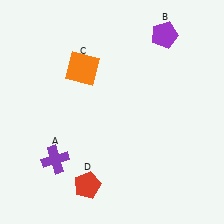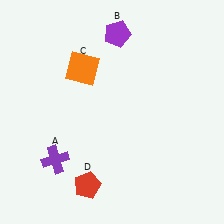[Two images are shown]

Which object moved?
The purple pentagon (B) moved left.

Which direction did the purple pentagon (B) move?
The purple pentagon (B) moved left.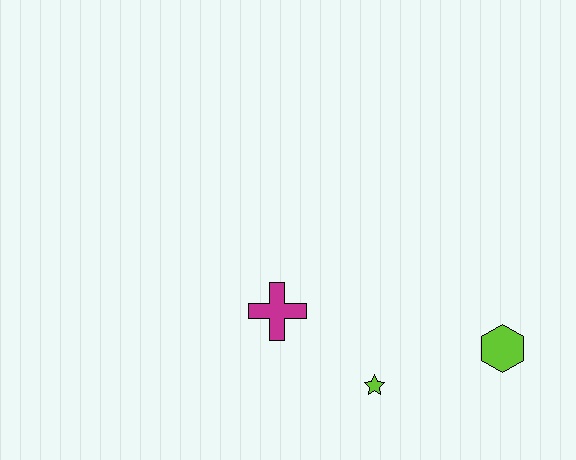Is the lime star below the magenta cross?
Yes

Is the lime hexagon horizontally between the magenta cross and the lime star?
No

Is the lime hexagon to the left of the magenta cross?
No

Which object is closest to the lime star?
The magenta cross is closest to the lime star.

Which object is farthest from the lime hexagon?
The magenta cross is farthest from the lime hexagon.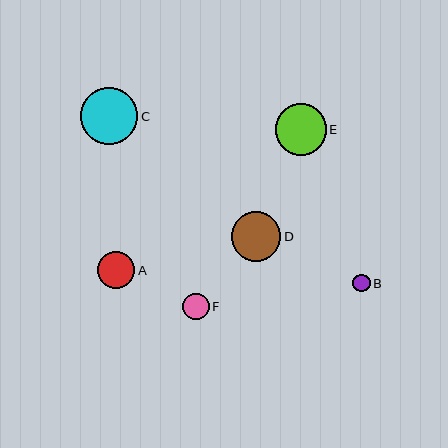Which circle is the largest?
Circle C is the largest with a size of approximately 57 pixels.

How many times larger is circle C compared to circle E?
Circle C is approximately 1.1 times the size of circle E.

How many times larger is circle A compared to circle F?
Circle A is approximately 1.4 times the size of circle F.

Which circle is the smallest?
Circle B is the smallest with a size of approximately 17 pixels.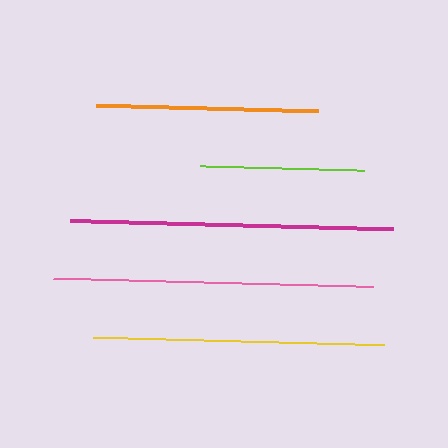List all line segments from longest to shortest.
From longest to shortest: magenta, pink, yellow, orange, lime.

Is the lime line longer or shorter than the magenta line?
The magenta line is longer than the lime line.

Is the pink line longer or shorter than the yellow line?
The pink line is longer than the yellow line.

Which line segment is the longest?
The magenta line is the longest at approximately 323 pixels.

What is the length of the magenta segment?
The magenta segment is approximately 323 pixels long.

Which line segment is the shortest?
The lime line is the shortest at approximately 164 pixels.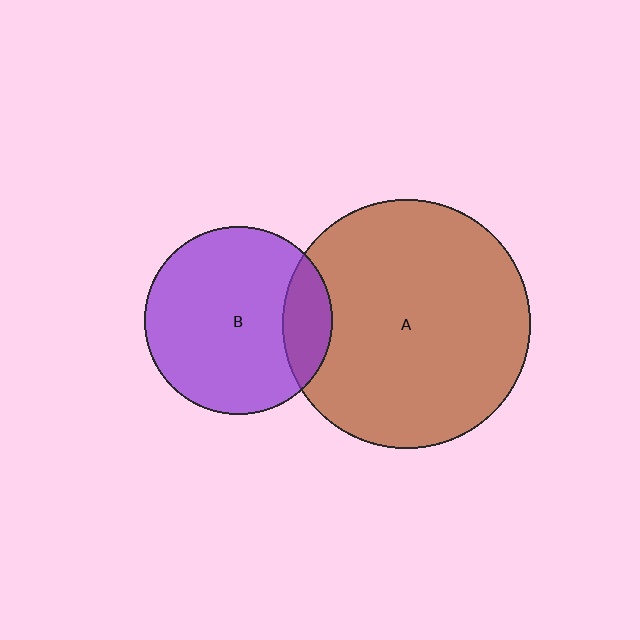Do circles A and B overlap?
Yes.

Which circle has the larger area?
Circle A (brown).